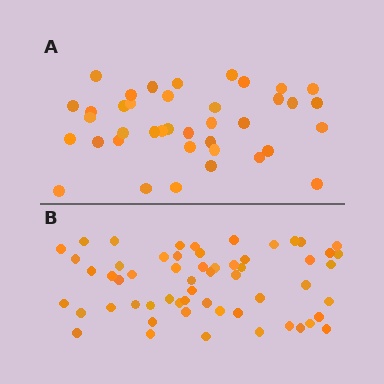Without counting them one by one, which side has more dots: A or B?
Region B (the bottom region) has more dots.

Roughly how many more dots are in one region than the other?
Region B has approximately 20 more dots than region A.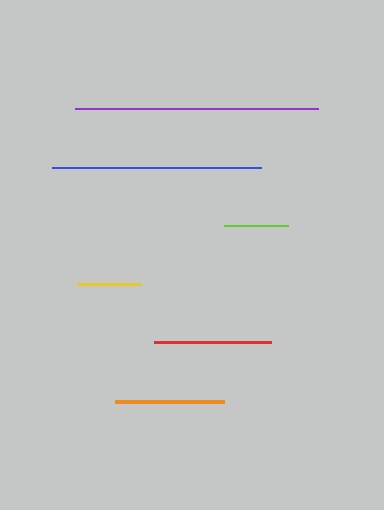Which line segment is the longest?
The purple line is the longest at approximately 243 pixels.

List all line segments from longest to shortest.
From longest to shortest: purple, blue, red, orange, lime, yellow.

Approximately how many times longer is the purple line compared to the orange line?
The purple line is approximately 2.2 times the length of the orange line.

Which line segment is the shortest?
The yellow line is the shortest at approximately 63 pixels.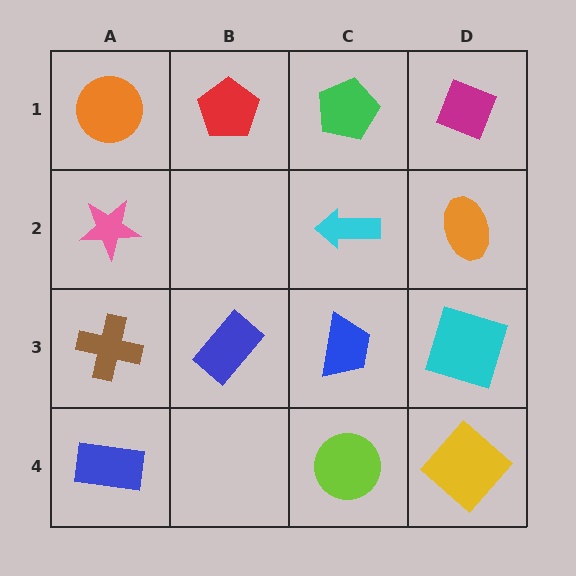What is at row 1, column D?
A magenta diamond.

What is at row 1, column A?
An orange circle.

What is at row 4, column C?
A lime circle.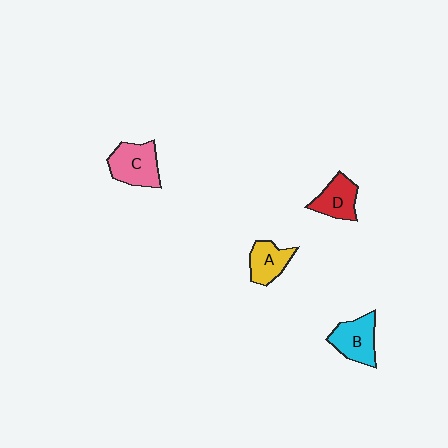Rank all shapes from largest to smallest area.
From largest to smallest: C (pink), B (cyan), D (red), A (yellow).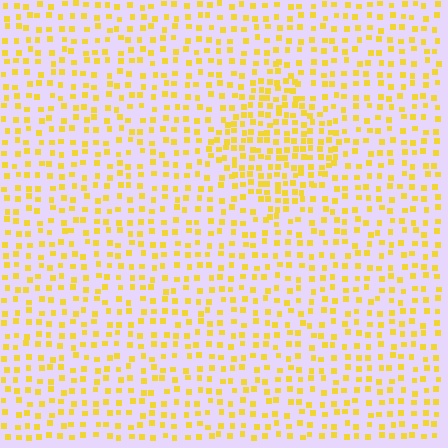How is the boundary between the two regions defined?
The boundary is defined by a change in element density (approximately 1.8x ratio). All elements are the same color, size, and shape.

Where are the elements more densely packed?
The elements are more densely packed inside the diamond boundary.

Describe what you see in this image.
The image contains small yellow elements arranged at two different densities. A diamond-shaped region is visible where the elements are more densely packed than the surrounding area.